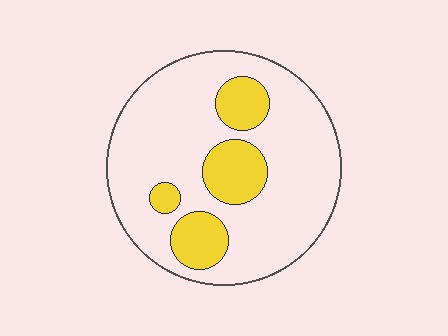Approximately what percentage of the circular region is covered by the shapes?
Approximately 20%.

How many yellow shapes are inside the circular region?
4.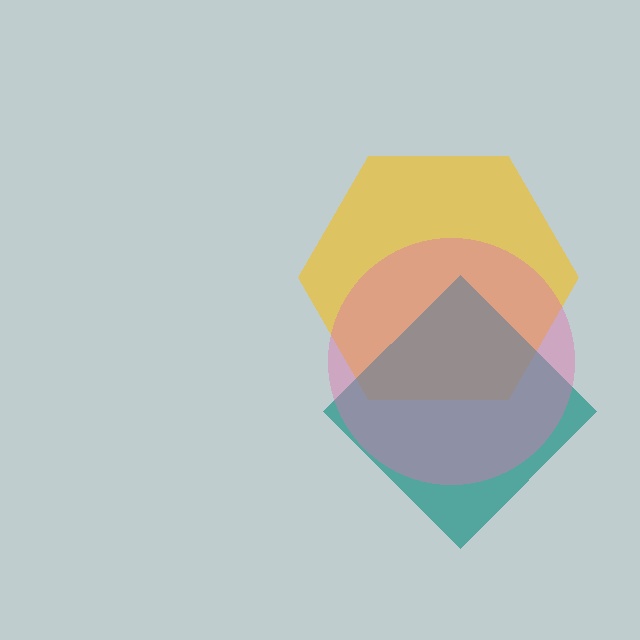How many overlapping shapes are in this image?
There are 3 overlapping shapes in the image.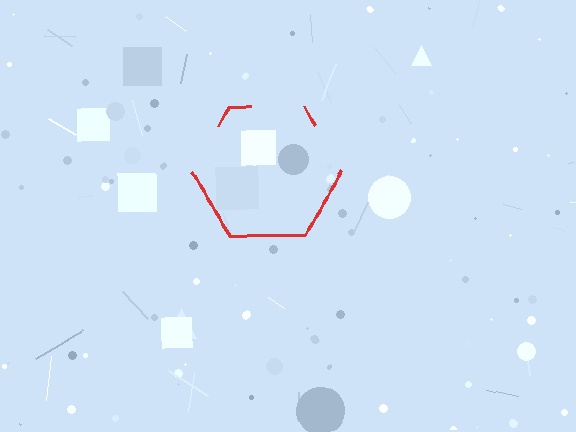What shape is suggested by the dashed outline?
The dashed outline suggests a hexagon.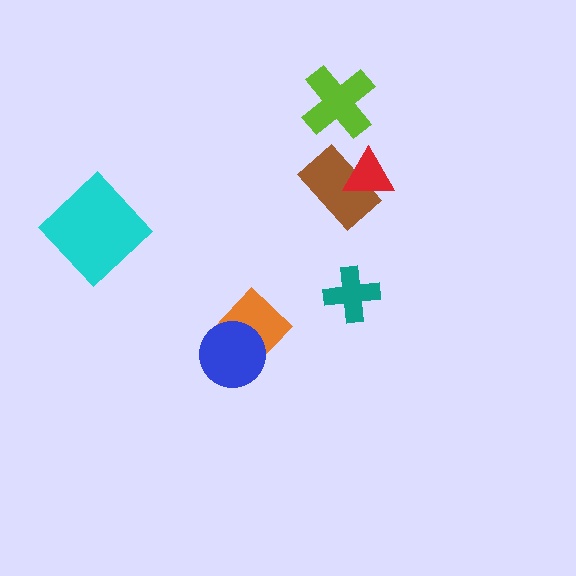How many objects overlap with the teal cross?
0 objects overlap with the teal cross.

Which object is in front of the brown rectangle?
The red triangle is in front of the brown rectangle.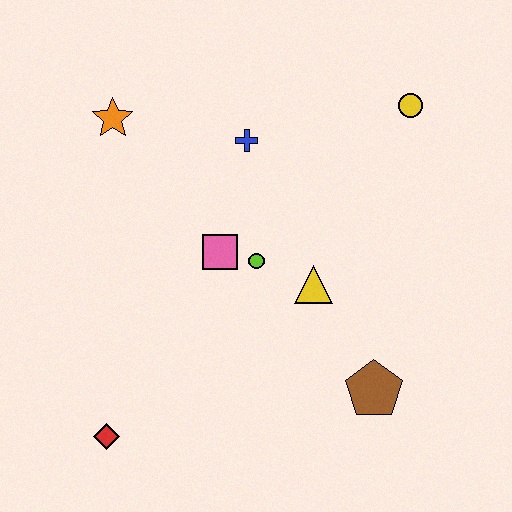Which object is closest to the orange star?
The blue cross is closest to the orange star.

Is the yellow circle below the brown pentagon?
No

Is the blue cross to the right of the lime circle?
No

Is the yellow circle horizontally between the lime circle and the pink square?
No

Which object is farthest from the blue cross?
The red diamond is farthest from the blue cross.